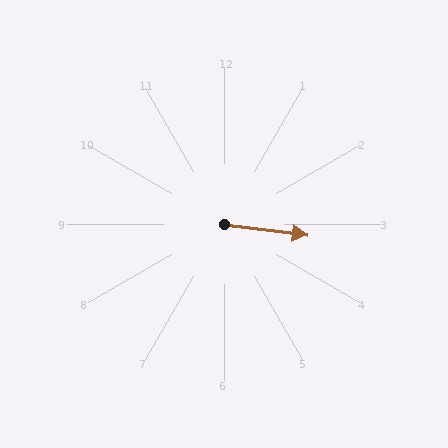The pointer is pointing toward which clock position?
Roughly 3 o'clock.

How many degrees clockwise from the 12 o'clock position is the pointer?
Approximately 97 degrees.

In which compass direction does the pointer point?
East.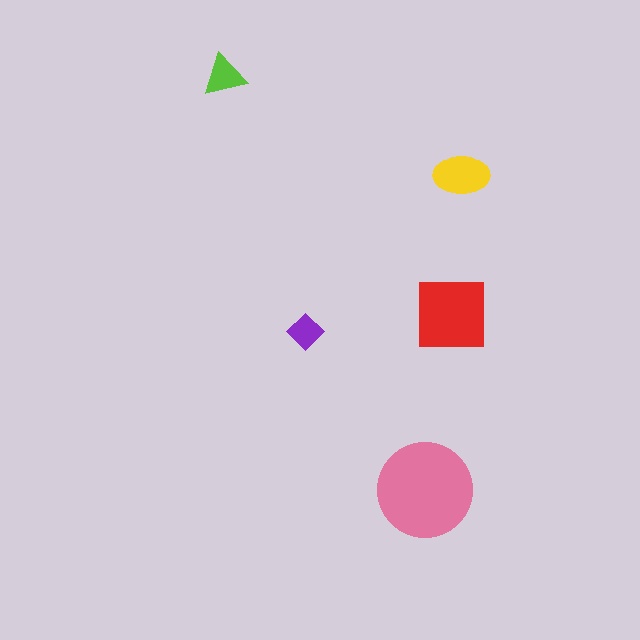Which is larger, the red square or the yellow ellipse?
The red square.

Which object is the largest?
The pink circle.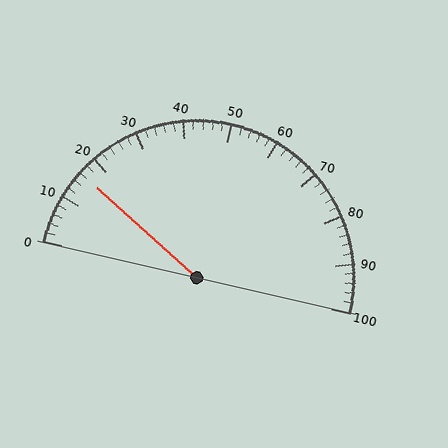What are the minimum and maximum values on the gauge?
The gauge ranges from 0 to 100.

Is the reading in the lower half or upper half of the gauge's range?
The reading is in the lower half of the range (0 to 100).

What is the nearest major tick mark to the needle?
The nearest major tick mark is 20.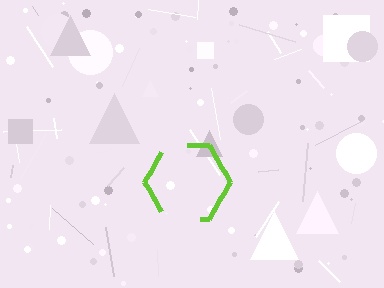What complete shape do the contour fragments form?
The contour fragments form a hexagon.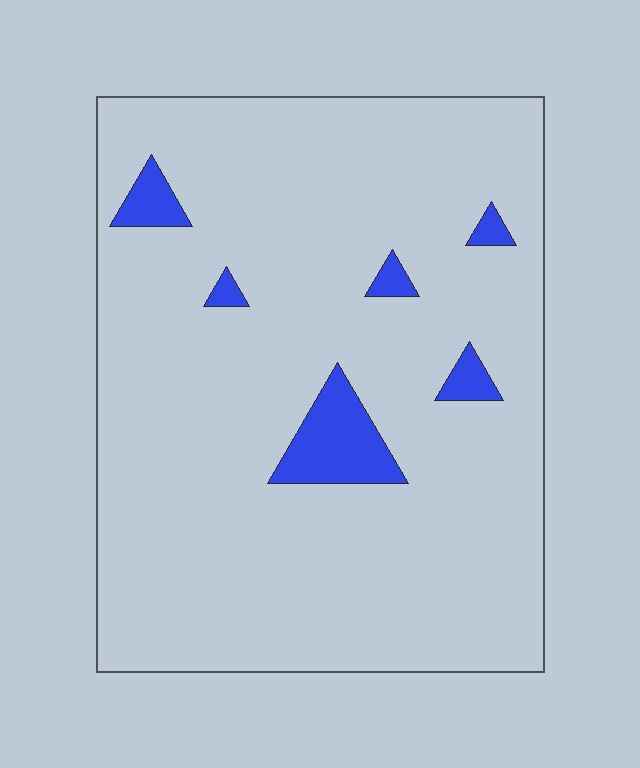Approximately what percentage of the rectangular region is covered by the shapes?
Approximately 5%.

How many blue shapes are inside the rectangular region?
6.